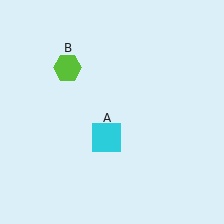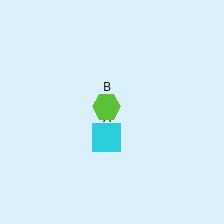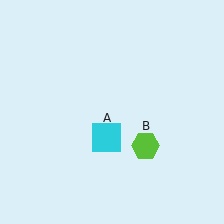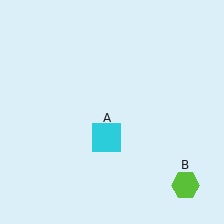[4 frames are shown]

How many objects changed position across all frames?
1 object changed position: lime hexagon (object B).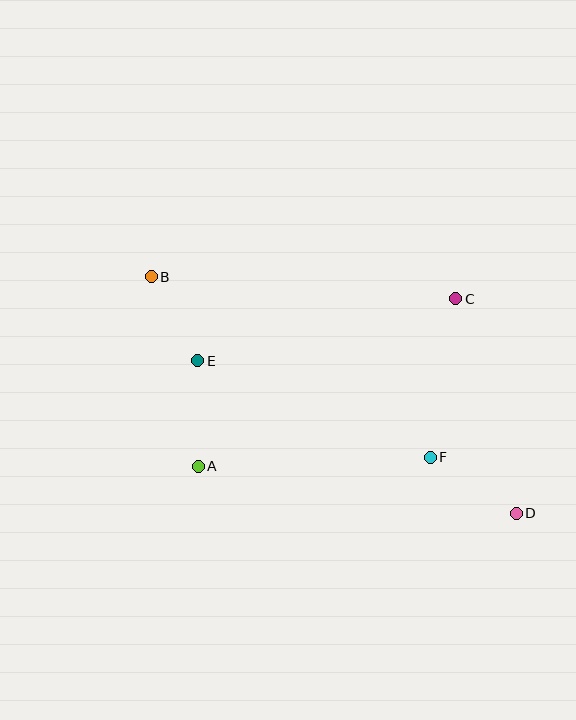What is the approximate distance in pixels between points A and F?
The distance between A and F is approximately 232 pixels.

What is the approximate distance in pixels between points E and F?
The distance between E and F is approximately 252 pixels.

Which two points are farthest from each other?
Points B and D are farthest from each other.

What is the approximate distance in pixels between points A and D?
The distance between A and D is approximately 322 pixels.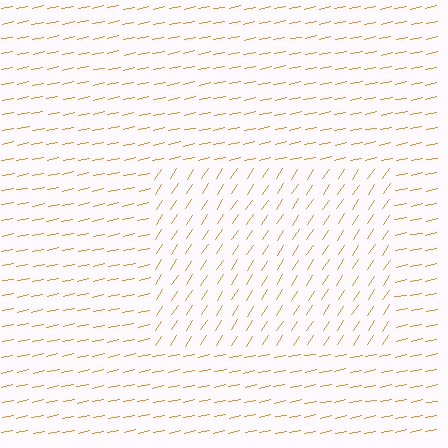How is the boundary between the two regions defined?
The boundary is defined purely by a change in line orientation (approximately 45 degrees difference). All lines are the same color and thickness.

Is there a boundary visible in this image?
Yes, there is a texture boundary formed by a change in line orientation.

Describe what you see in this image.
The image is filled with small orange line segments. A rectangle region in the image has lines oriented differently from the surrounding lines, creating a visible texture boundary.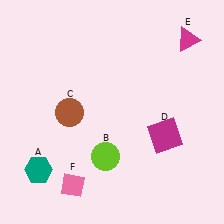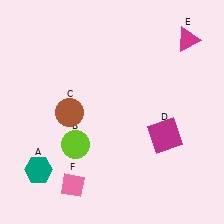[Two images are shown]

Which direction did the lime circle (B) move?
The lime circle (B) moved left.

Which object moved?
The lime circle (B) moved left.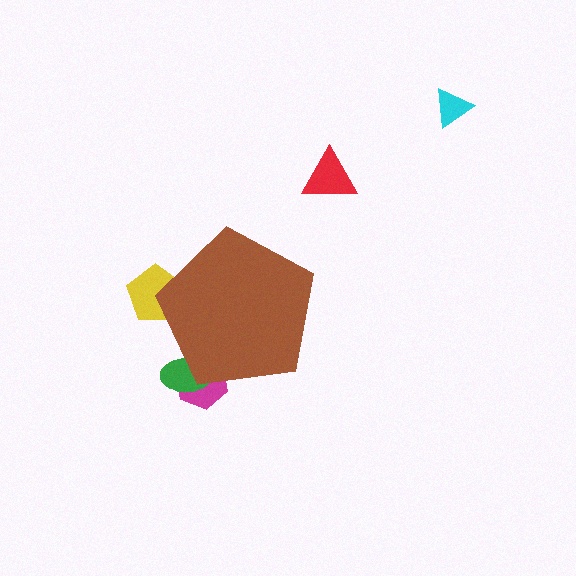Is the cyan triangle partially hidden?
No, the cyan triangle is fully visible.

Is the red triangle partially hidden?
No, the red triangle is fully visible.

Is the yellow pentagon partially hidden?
Yes, the yellow pentagon is partially hidden behind the brown pentagon.